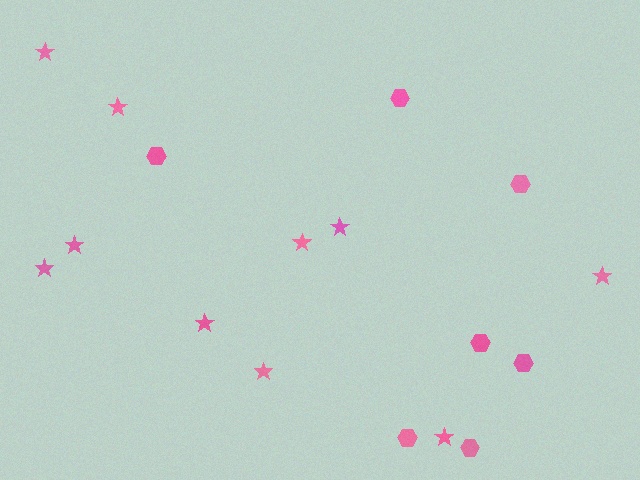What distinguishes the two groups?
There are 2 groups: one group of stars (10) and one group of hexagons (7).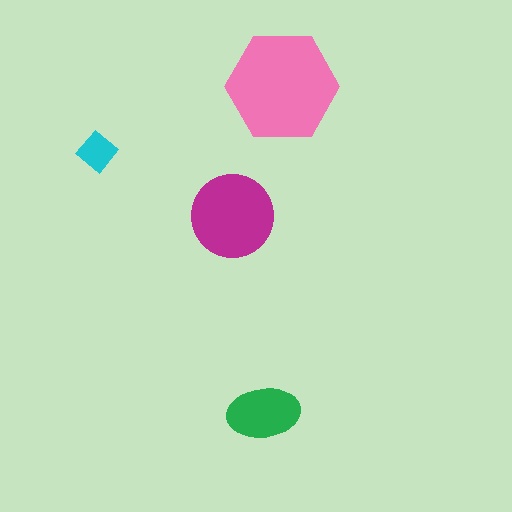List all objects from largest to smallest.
The pink hexagon, the magenta circle, the green ellipse, the cyan diamond.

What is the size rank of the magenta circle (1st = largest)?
2nd.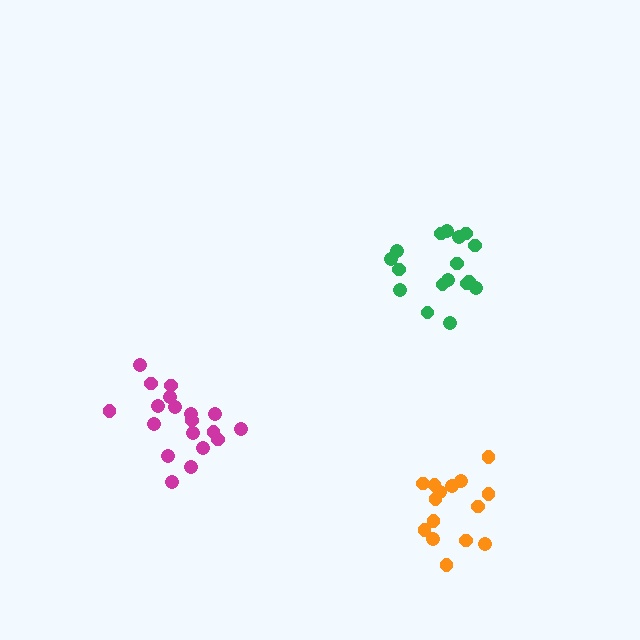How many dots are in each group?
Group 1: 19 dots, Group 2: 17 dots, Group 3: 15 dots (51 total).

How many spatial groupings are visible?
There are 3 spatial groupings.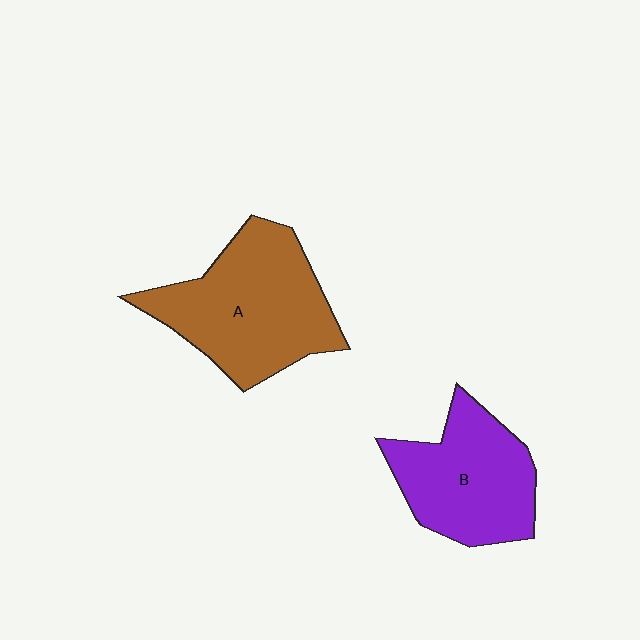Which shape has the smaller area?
Shape B (purple).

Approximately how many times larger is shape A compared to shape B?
Approximately 1.3 times.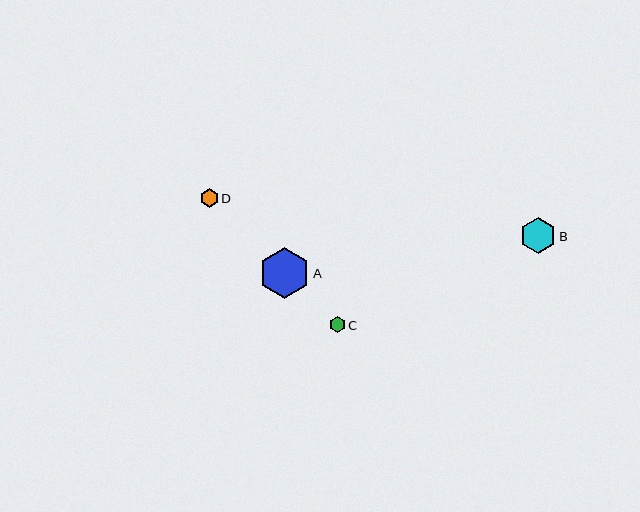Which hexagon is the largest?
Hexagon A is the largest with a size of approximately 51 pixels.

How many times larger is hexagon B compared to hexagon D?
Hexagon B is approximately 1.9 times the size of hexagon D.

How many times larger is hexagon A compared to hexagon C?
Hexagon A is approximately 3.2 times the size of hexagon C.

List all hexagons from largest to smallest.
From largest to smallest: A, B, D, C.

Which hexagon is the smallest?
Hexagon C is the smallest with a size of approximately 16 pixels.